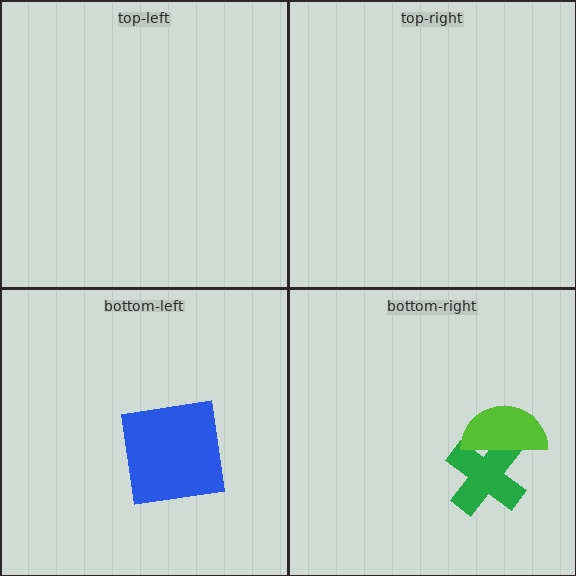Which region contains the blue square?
The bottom-left region.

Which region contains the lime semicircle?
The bottom-right region.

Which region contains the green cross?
The bottom-right region.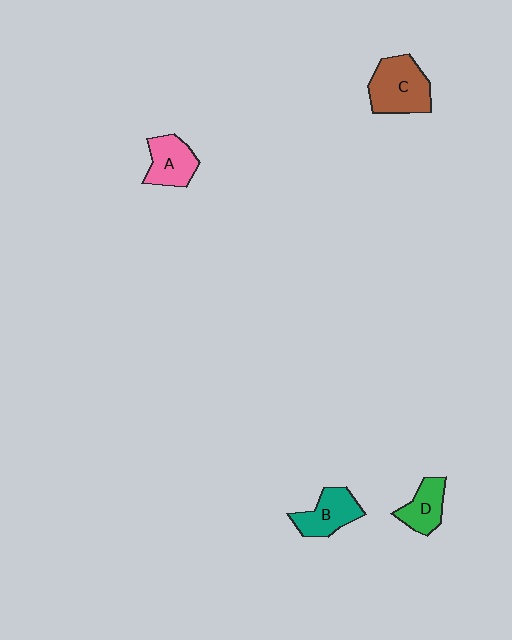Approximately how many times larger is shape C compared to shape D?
Approximately 1.6 times.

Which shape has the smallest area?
Shape D (green).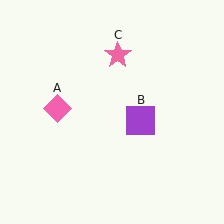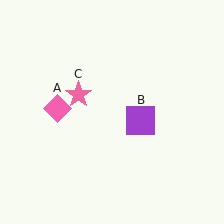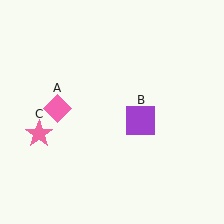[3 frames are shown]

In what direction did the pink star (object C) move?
The pink star (object C) moved down and to the left.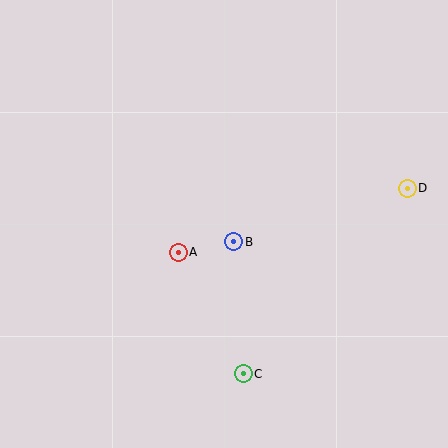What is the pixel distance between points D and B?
The distance between D and B is 181 pixels.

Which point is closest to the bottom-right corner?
Point C is closest to the bottom-right corner.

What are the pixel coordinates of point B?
Point B is at (234, 242).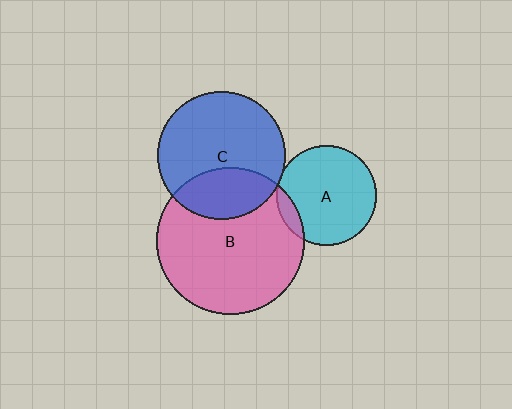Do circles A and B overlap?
Yes.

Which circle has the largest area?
Circle B (pink).